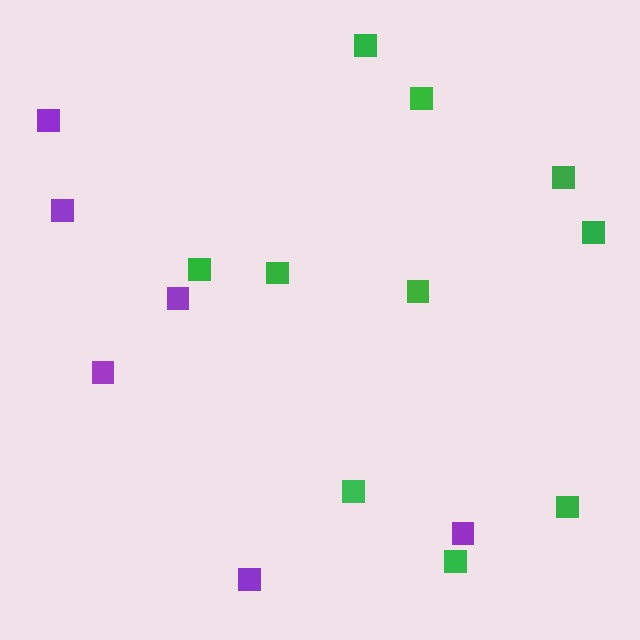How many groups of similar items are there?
There are 2 groups: one group of green squares (10) and one group of purple squares (6).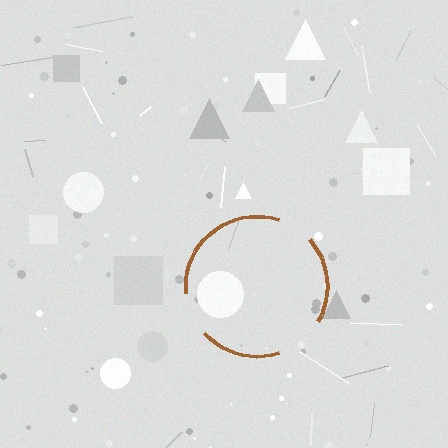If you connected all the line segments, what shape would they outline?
They would outline a circle.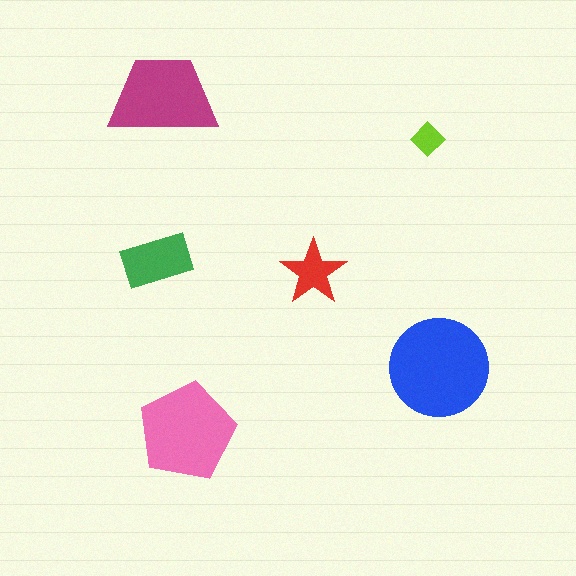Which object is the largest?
The blue circle.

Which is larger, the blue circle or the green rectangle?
The blue circle.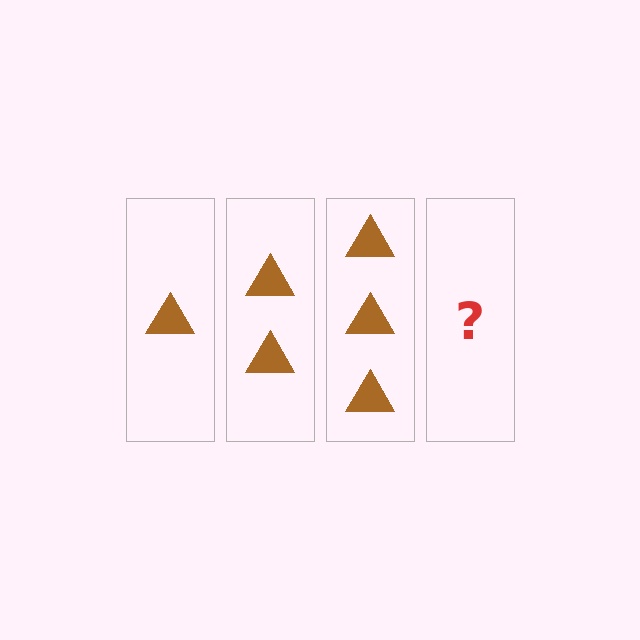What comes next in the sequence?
The next element should be 4 triangles.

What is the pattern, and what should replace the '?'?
The pattern is that each step adds one more triangle. The '?' should be 4 triangles.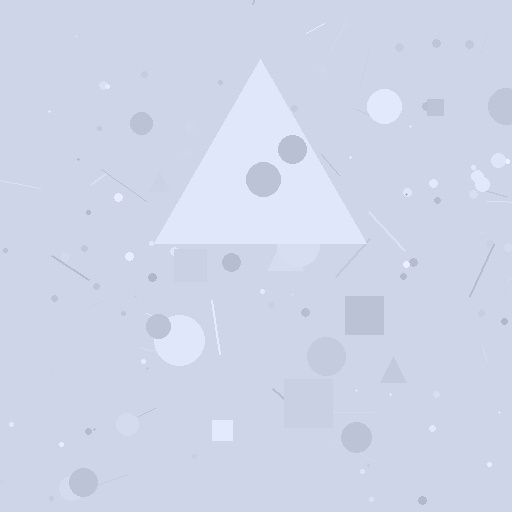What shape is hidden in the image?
A triangle is hidden in the image.